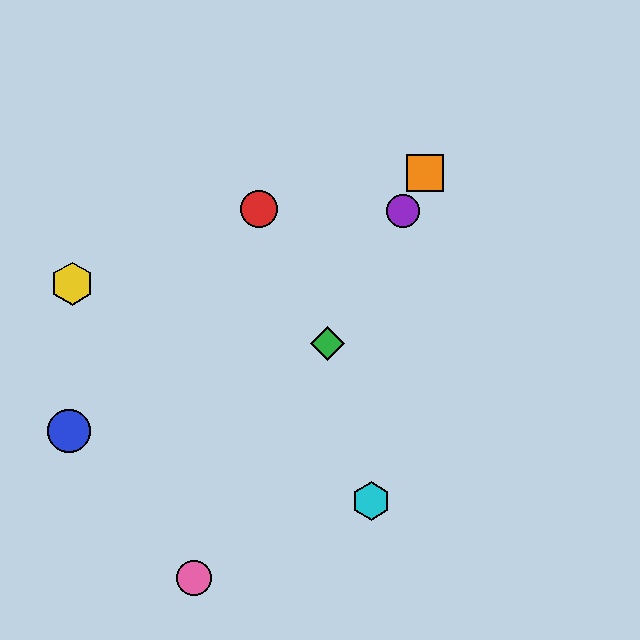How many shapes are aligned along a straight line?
4 shapes (the green diamond, the purple circle, the orange square, the pink circle) are aligned along a straight line.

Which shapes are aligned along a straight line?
The green diamond, the purple circle, the orange square, the pink circle are aligned along a straight line.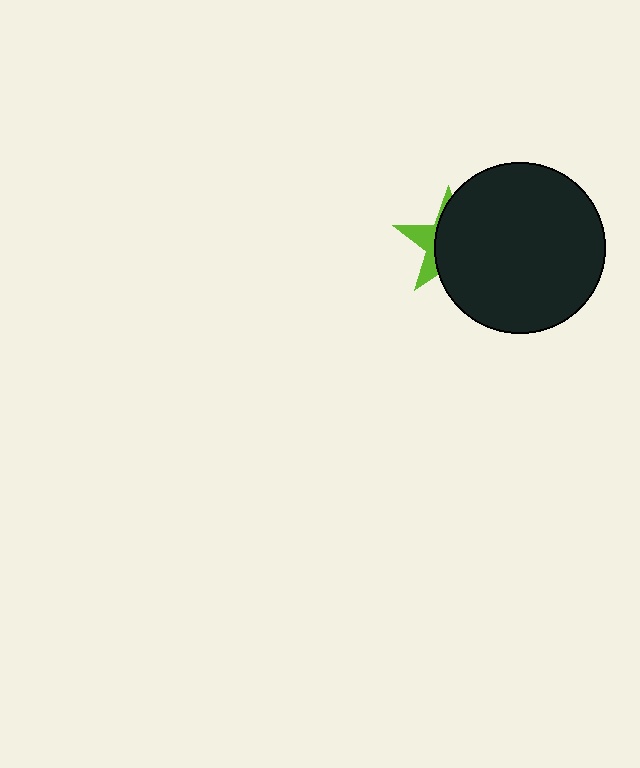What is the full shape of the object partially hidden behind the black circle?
The partially hidden object is a lime star.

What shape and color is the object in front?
The object in front is a black circle.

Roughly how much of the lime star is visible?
A small part of it is visible (roughly 32%).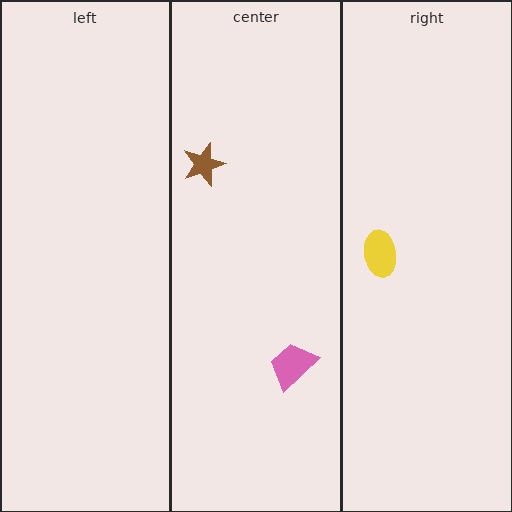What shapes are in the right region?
The yellow ellipse.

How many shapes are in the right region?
1.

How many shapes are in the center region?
2.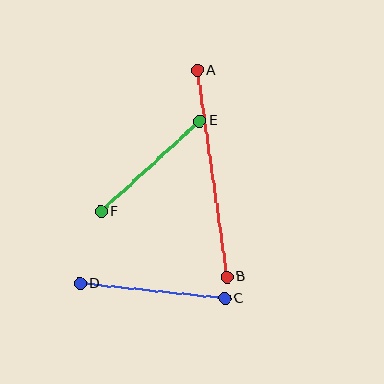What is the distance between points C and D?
The distance is approximately 145 pixels.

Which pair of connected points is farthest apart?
Points A and B are farthest apart.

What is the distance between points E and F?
The distance is approximately 135 pixels.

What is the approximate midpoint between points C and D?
The midpoint is at approximately (152, 291) pixels.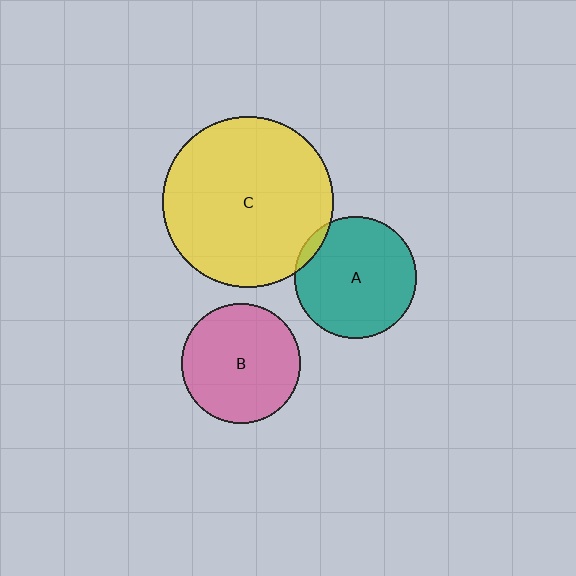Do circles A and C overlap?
Yes.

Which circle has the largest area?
Circle C (yellow).